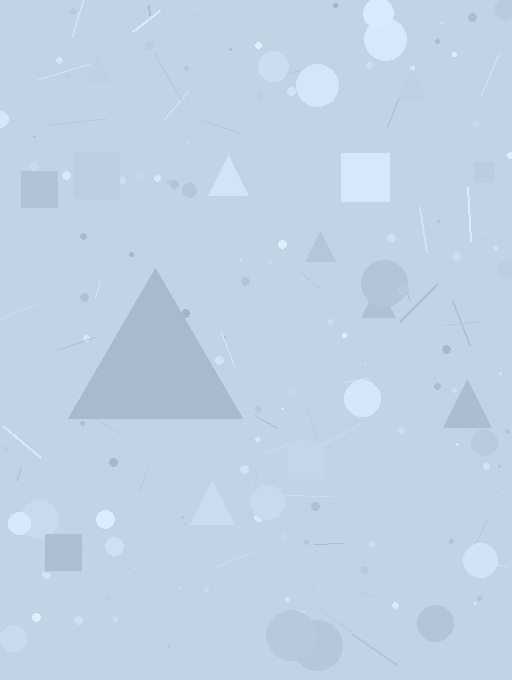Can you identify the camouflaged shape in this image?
The camouflaged shape is a triangle.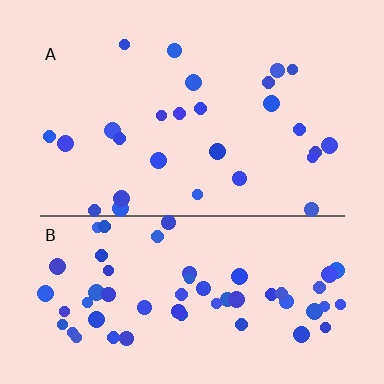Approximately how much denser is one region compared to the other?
Approximately 2.2× — region B over region A.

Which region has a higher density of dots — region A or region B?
B (the bottom).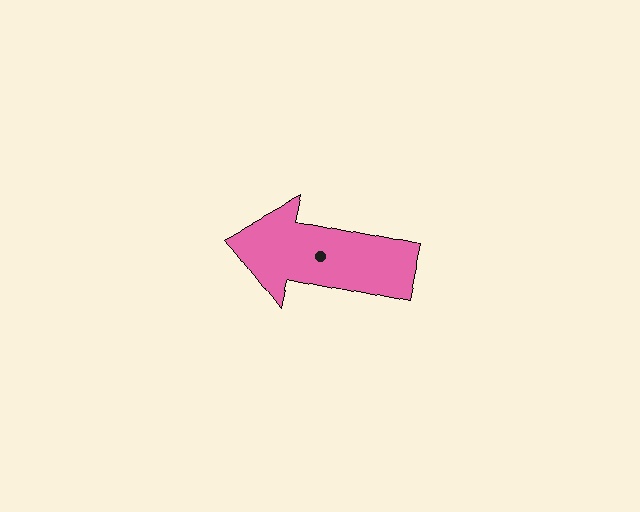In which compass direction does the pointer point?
West.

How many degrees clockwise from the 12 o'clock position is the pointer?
Approximately 282 degrees.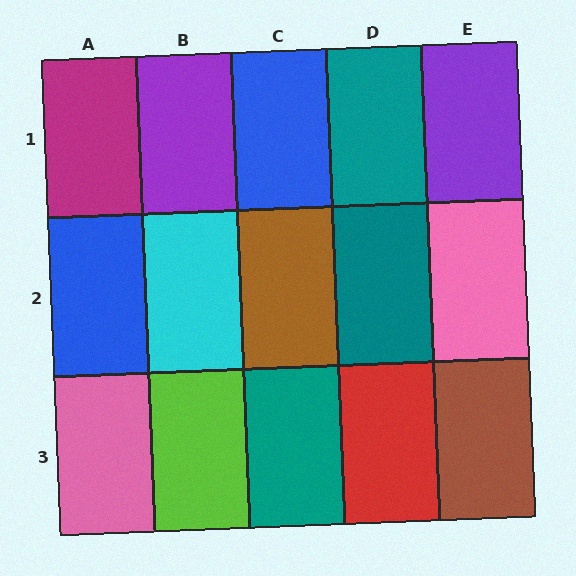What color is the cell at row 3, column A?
Pink.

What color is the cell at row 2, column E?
Pink.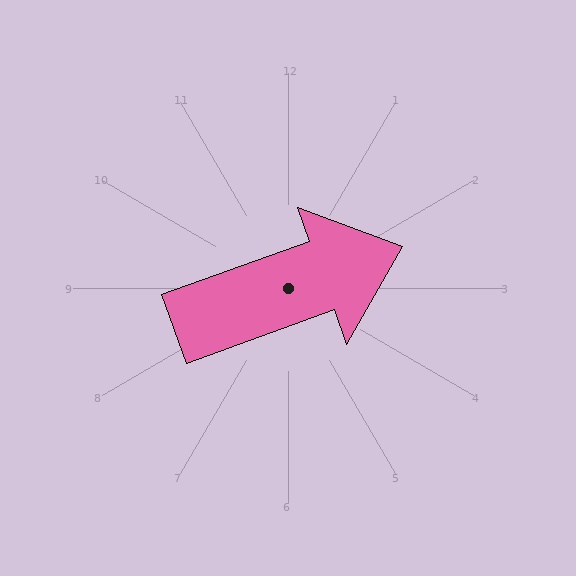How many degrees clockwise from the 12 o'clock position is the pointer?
Approximately 70 degrees.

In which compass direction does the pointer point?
East.